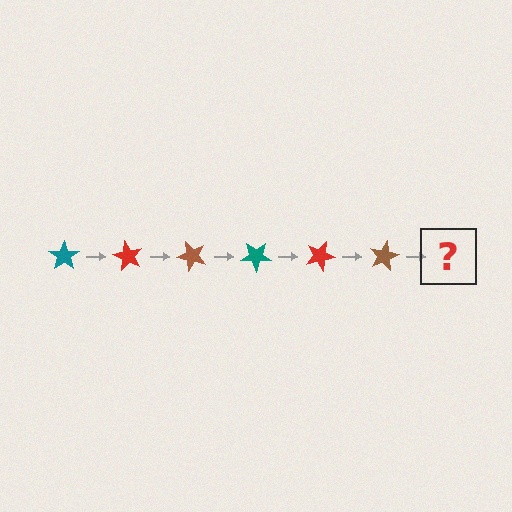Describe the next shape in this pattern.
It should be a teal star, rotated 360 degrees from the start.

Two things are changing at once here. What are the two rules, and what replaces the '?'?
The two rules are that it rotates 60 degrees each step and the color cycles through teal, red, and brown. The '?' should be a teal star, rotated 360 degrees from the start.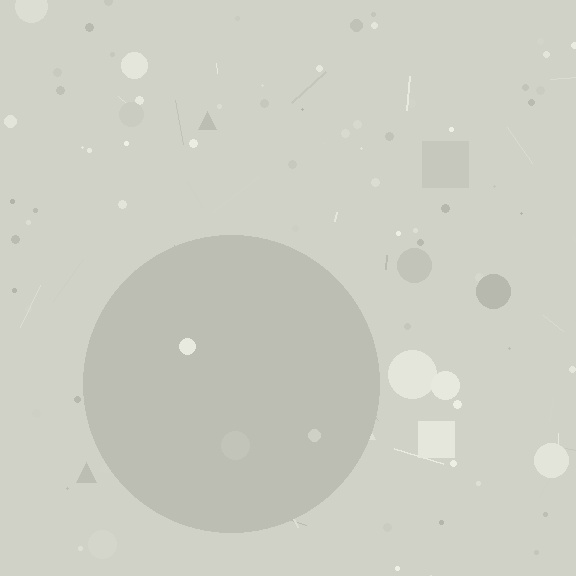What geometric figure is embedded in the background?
A circle is embedded in the background.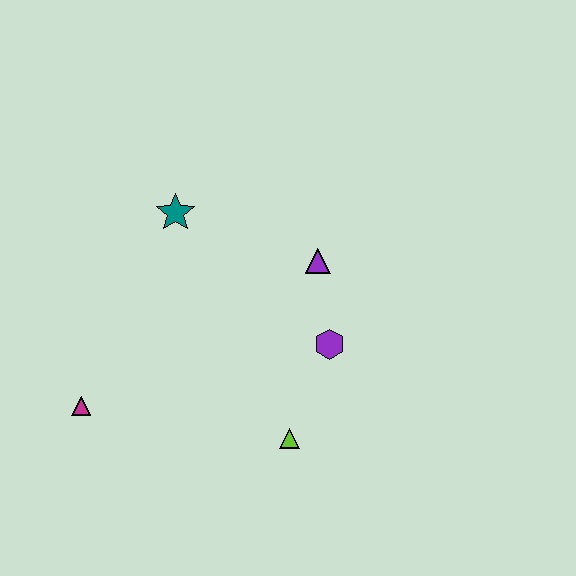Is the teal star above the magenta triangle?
Yes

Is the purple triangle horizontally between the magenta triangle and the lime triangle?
No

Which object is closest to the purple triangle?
The purple hexagon is closest to the purple triangle.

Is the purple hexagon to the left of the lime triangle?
No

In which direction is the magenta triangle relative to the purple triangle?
The magenta triangle is to the left of the purple triangle.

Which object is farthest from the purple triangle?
The magenta triangle is farthest from the purple triangle.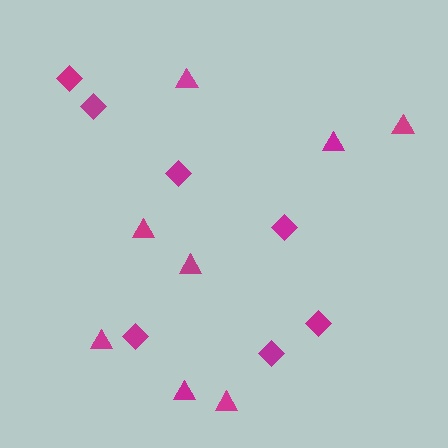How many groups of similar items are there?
There are 2 groups: one group of diamonds (7) and one group of triangles (8).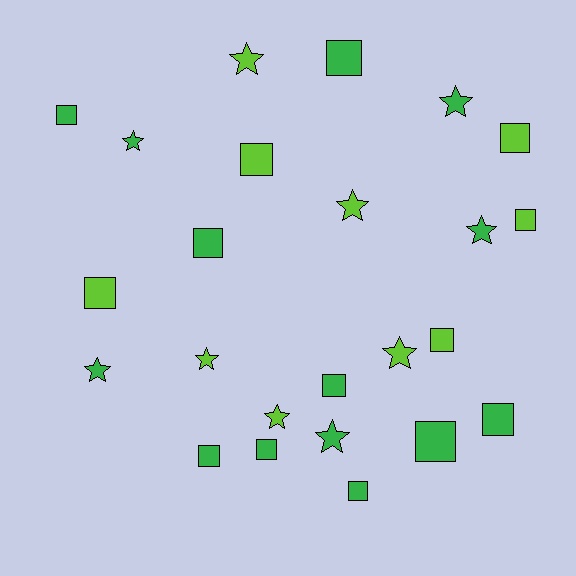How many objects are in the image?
There are 24 objects.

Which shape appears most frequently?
Square, with 14 objects.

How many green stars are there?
There are 5 green stars.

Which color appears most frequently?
Green, with 14 objects.